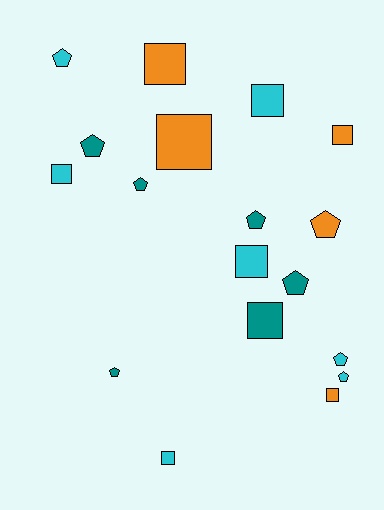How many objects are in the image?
There are 18 objects.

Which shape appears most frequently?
Pentagon, with 9 objects.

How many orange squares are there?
There are 4 orange squares.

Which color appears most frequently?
Cyan, with 7 objects.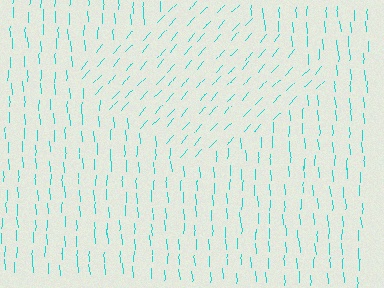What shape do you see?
I see a diamond.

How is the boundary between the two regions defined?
The boundary is defined purely by a change in line orientation (approximately 45 degrees difference). All lines are the same color and thickness.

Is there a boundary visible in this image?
Yes, there is a texture boundary formed by a change in line orientation.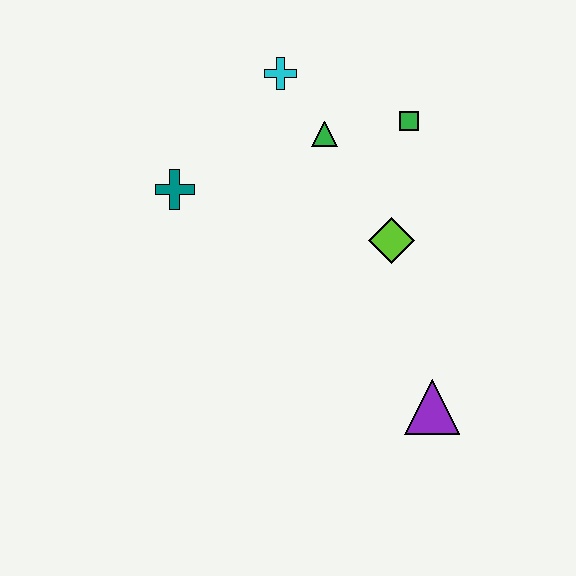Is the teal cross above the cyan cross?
No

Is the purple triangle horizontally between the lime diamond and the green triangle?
No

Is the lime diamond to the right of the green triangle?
Yes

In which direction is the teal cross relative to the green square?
The teal cross is to the left of the green square.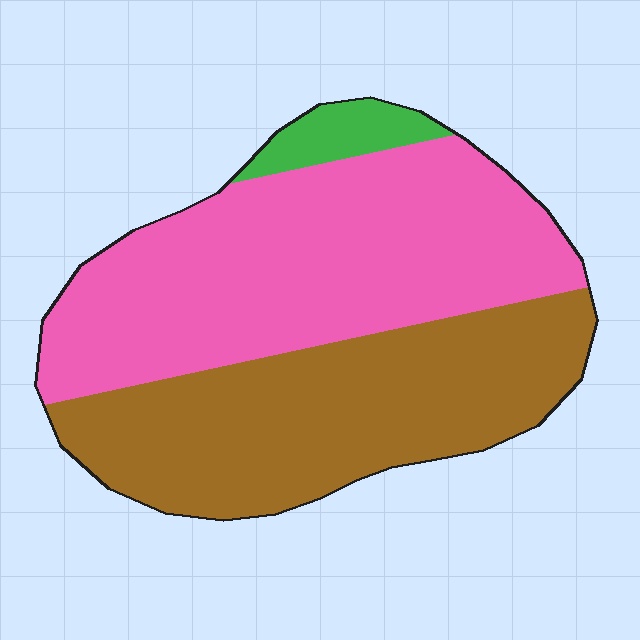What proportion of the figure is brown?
Brown takes up about two fifths (2/5) of the figure.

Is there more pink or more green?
Pink.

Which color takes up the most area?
Pink, at roughly 50%.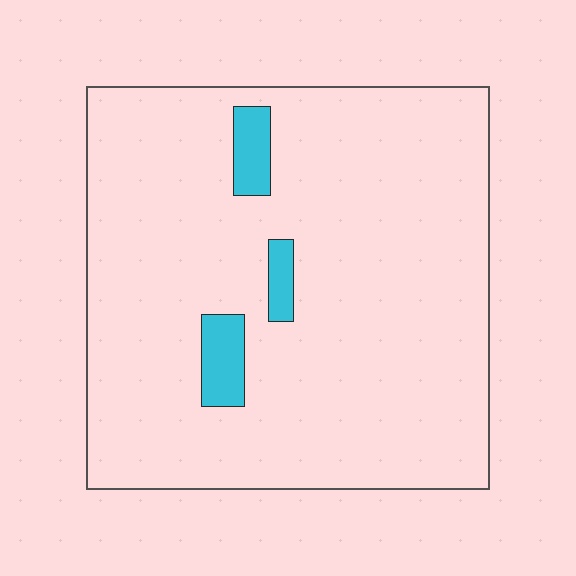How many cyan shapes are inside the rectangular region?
3.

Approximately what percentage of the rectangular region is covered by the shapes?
Approximately 5%.